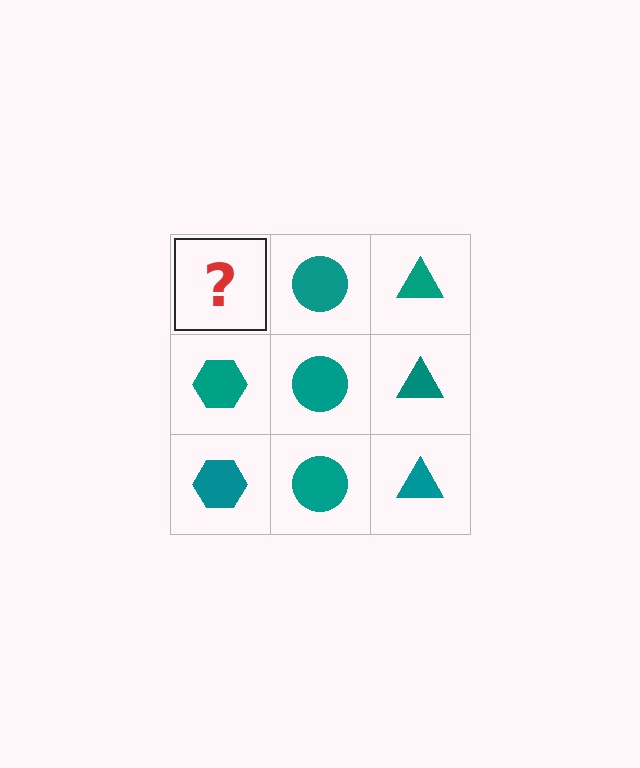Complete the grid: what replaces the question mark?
The question mark should be replaced with a teal hexagon.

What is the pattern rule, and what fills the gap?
The rule is that each column has a consistent shape. The gap should be filled with a teal hexagon.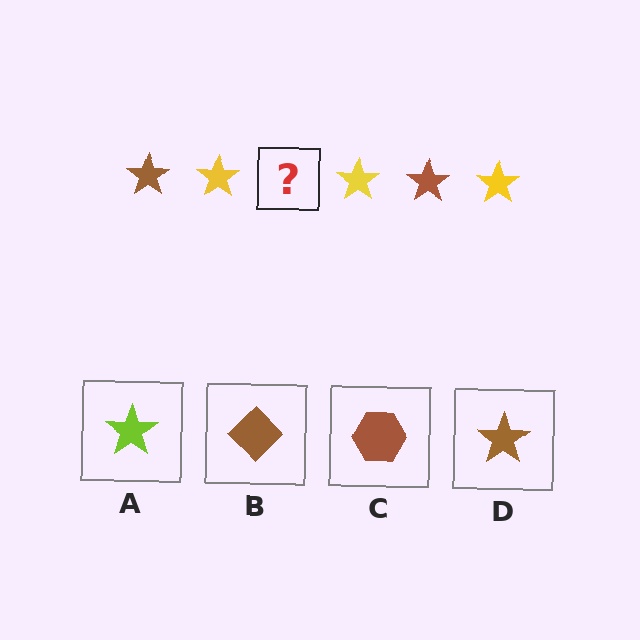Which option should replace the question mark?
Option D.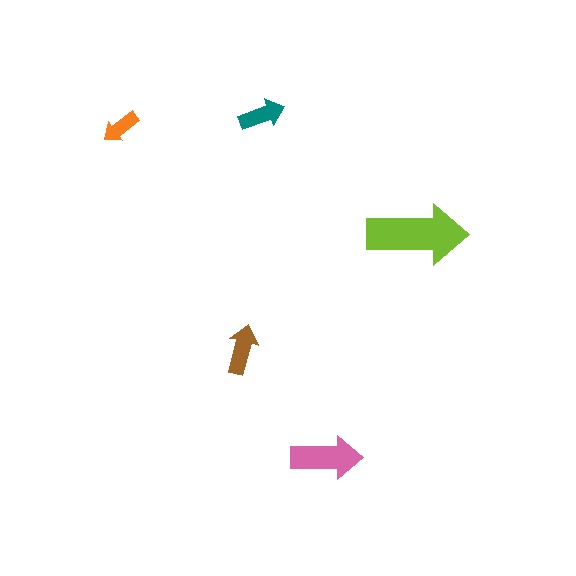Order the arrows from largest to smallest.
the lime one, the pink one, the brown one, the teal one, the orange one.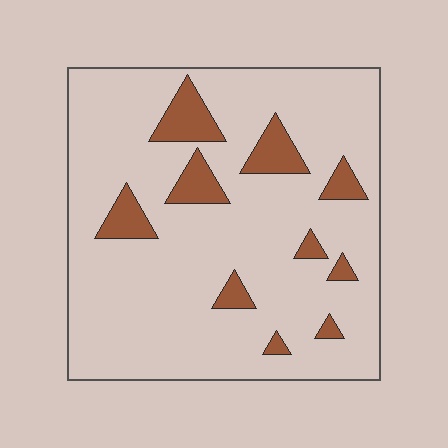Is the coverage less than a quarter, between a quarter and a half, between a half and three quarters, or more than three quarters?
Less than a quarter.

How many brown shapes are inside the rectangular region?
10.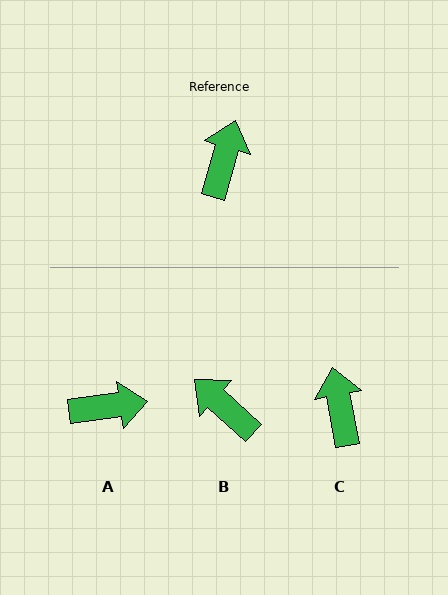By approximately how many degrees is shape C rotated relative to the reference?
Approximately 27 degrees counter-clockwise.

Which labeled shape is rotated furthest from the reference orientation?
A, about 66 degrees away.